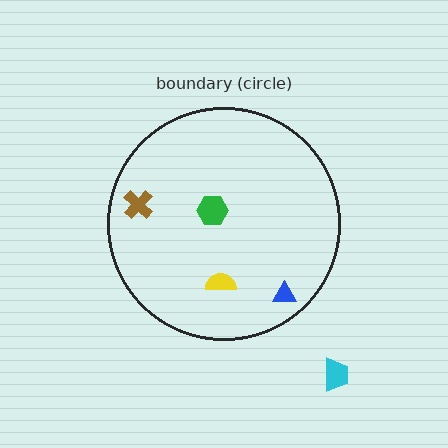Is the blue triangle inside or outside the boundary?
Inside.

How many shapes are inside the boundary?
4 inside, 1 outside.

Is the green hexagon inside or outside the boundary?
Inside.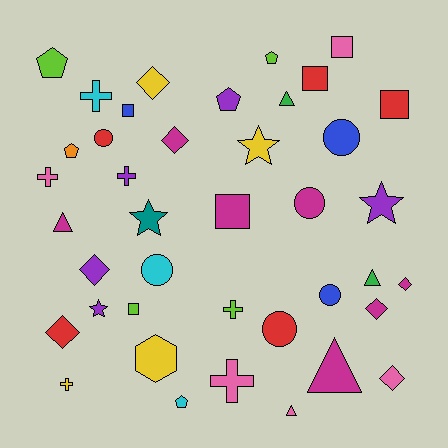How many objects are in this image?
There are 40 objects.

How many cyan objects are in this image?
There are 3 cyan objects.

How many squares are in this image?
There are 6 squares.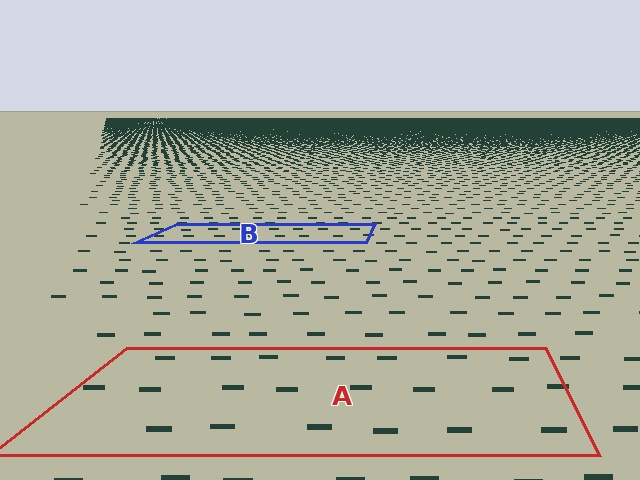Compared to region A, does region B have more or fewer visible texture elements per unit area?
Region B has more texture elements per unit area — they are packed more densely because it is farther away.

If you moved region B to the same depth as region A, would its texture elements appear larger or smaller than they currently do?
They would appear larger. At a closer depth, the same texture elements are projected at a bigger on-screen size.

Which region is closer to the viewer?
Region A is closer. The texture elements there are larger and more spread out.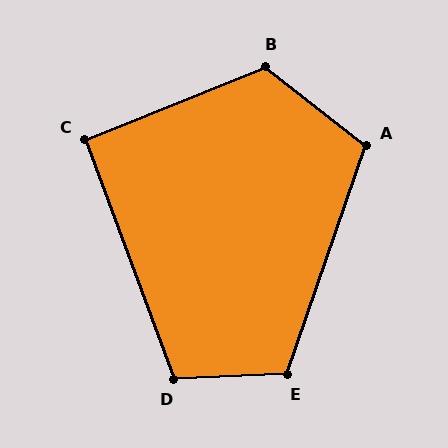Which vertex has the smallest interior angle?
C, at approximately 92 degrees.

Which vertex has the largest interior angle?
B, at approximately 120 degrees.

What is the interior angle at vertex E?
Approximately 111 degrees (obtuse).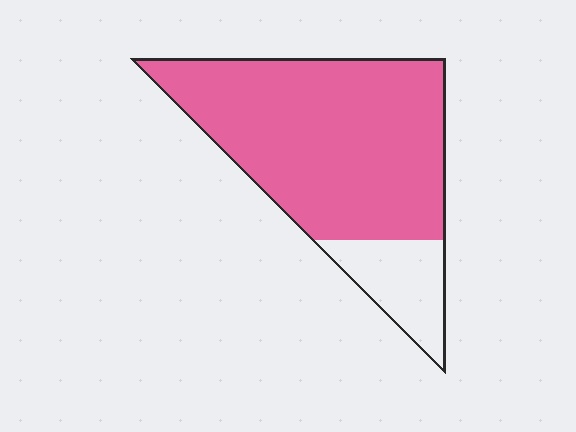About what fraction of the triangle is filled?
About five sixths (5/6).